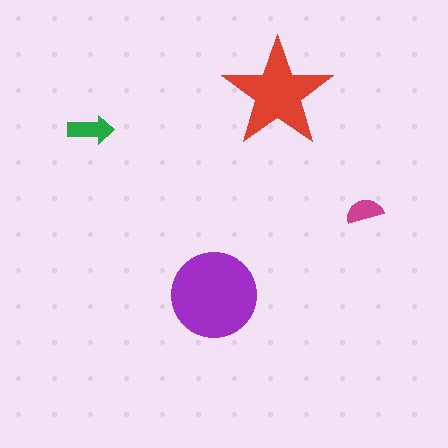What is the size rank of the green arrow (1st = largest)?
3rd.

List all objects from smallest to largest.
The magenta semicircle, the green arrow, the red star, the purple circle.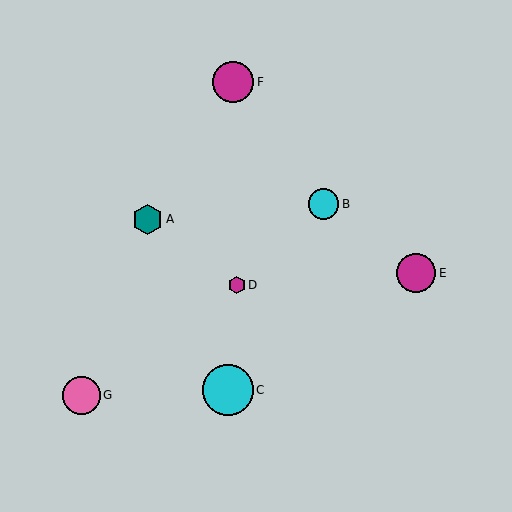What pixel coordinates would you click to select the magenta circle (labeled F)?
Click at (233, 82) to select the magenta circle F.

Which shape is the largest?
The cyan circle (labeled C) is the largest.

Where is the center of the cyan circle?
The center of the cyan circle is at (324, 204).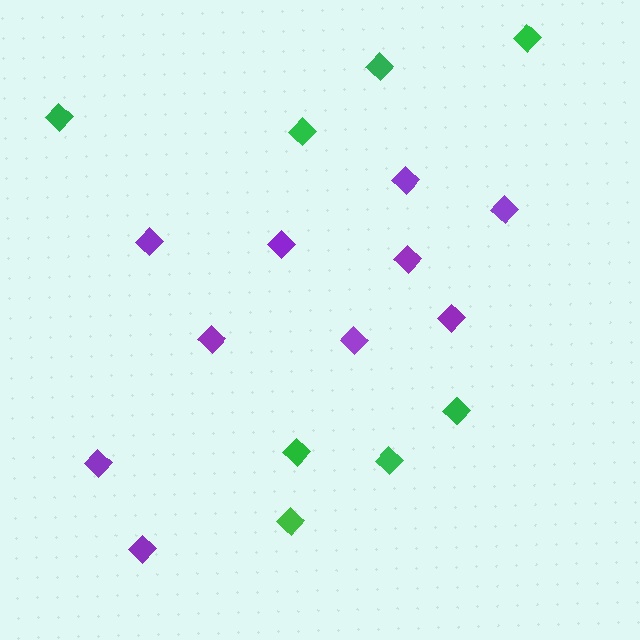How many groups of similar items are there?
There are 2 groups: one group of green diamonds (8) and one group of purple diamonds (10).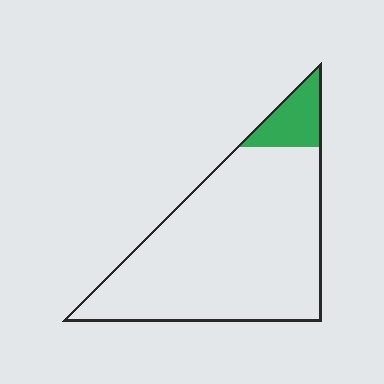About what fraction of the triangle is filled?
About one tenth (1/10).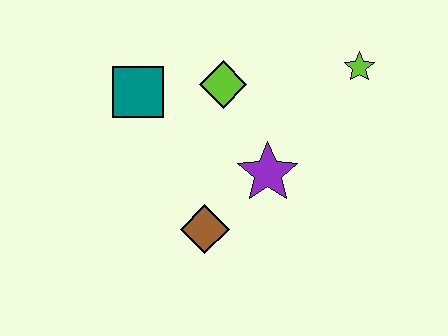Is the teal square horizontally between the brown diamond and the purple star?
No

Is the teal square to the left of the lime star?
Yes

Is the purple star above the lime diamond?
No